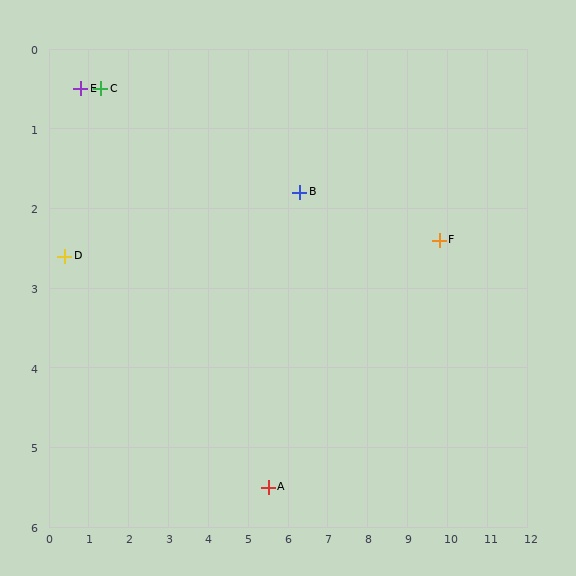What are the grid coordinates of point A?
Point A is at approximately (5.5, 5.5).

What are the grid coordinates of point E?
Point E is at approximately (0.8, 0.5).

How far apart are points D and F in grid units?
Points D and F are about 9.4 grid units apart.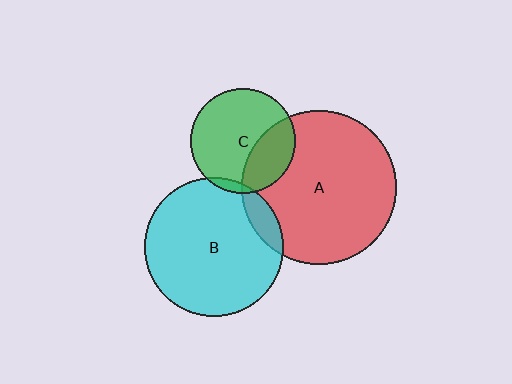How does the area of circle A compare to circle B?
Approximately 1.2 times.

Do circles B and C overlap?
Yes.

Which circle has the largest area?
Circle A (red).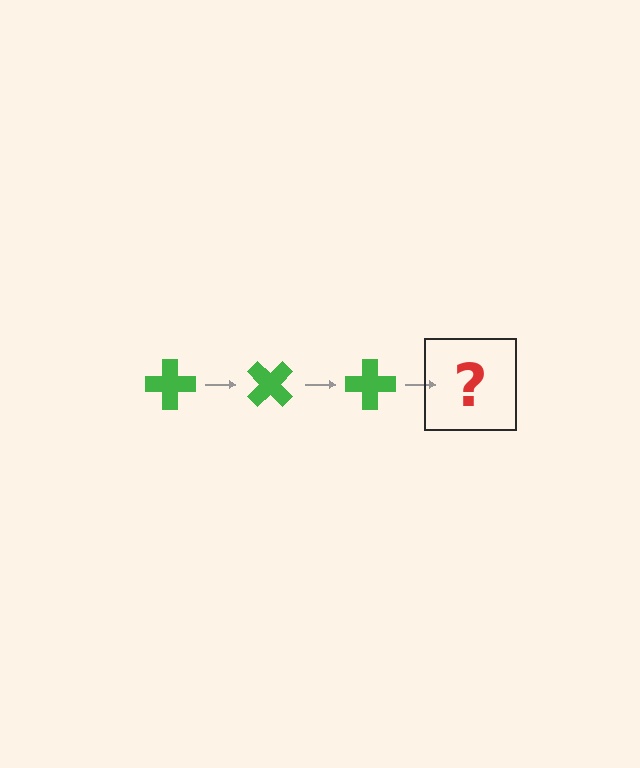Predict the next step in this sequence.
The next step is a green cross rotated 135 degrees.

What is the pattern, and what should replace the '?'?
The pattern is that the cross rotates 45 degrees each step. The '?' should be a green cross rotated 135 degrees.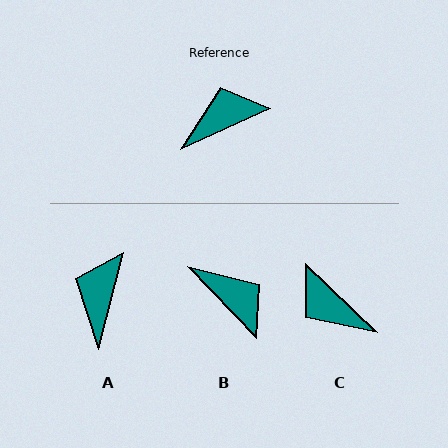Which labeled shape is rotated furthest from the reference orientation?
C, about 111 degrees away.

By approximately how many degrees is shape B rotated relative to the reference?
Approximately 71 degrees clockwise.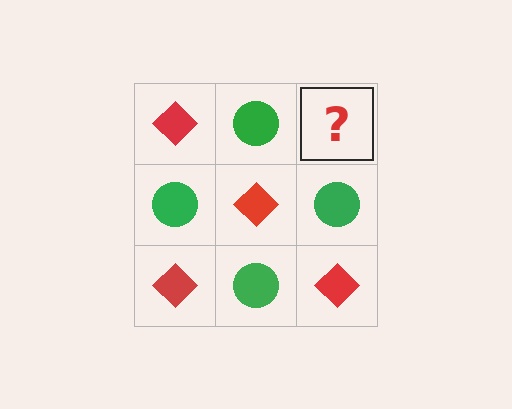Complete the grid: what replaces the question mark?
The question mark should be replaced with a red diamond.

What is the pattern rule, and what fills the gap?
The rule is that it alternates red diamond and green circle in a checkerboard pattern. The gap should be filled with a red diamond.